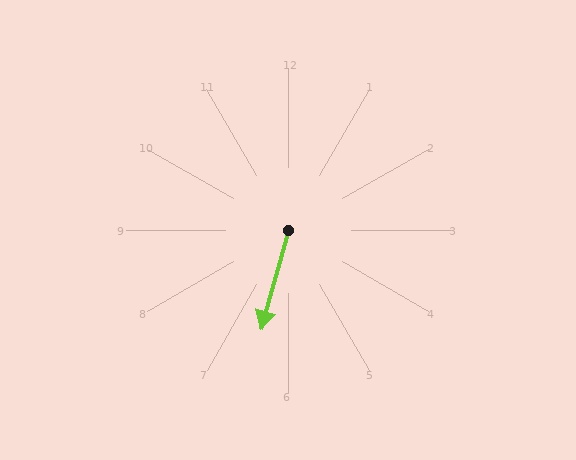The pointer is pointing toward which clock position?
Roughly 7 o'clock.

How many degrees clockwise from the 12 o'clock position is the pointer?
Approximately 195 degrees.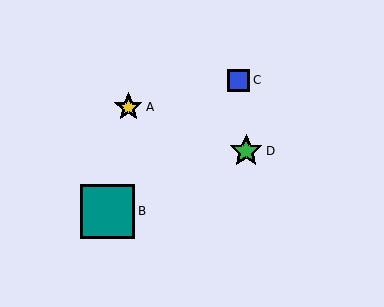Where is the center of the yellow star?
The center of the yellow star is at (128, 107).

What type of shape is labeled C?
Shape C is a blue square.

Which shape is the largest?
The teal square (labeled B) is the largest.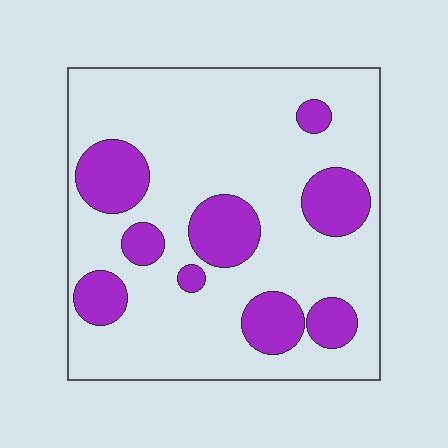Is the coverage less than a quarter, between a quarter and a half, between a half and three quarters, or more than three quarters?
Less than a quarter.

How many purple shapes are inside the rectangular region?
9.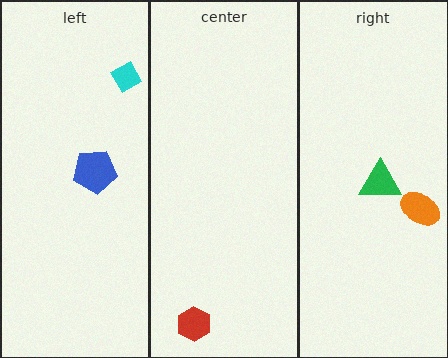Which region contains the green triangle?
The right region.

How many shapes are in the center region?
1.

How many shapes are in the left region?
2.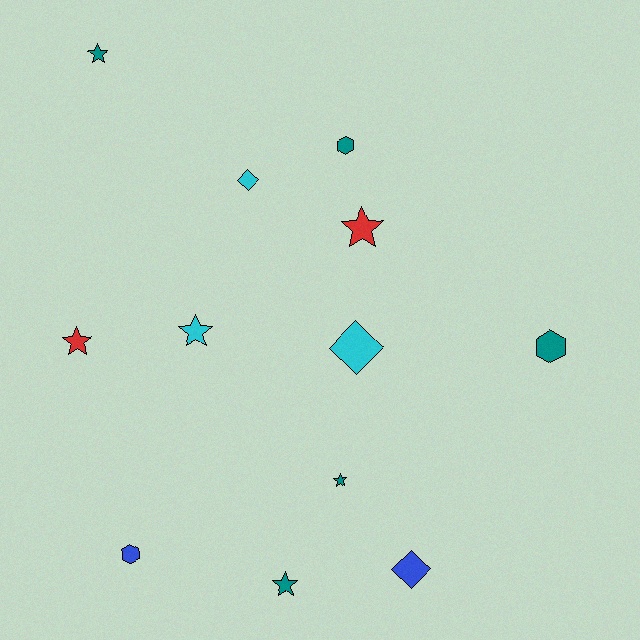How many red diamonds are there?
There are no red diamonds.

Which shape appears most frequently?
Star, with 6 objects.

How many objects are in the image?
There are 12 objects.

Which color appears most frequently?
Teal, with 5 objects.